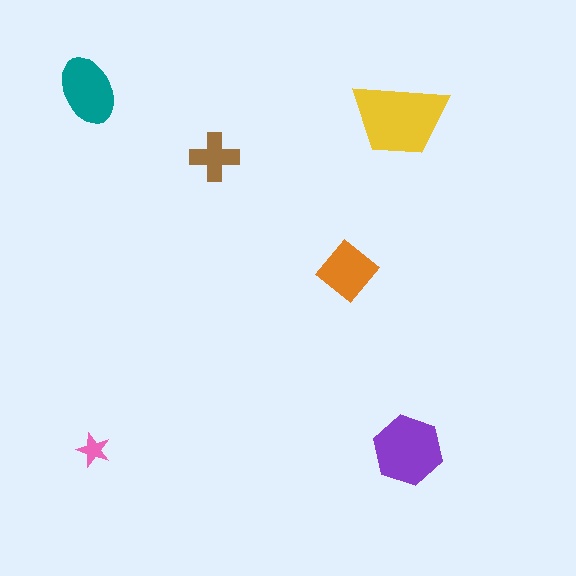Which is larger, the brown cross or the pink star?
The brown cross.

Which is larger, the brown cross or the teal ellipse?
The teal ellipse.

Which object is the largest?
The yellow trapezoid.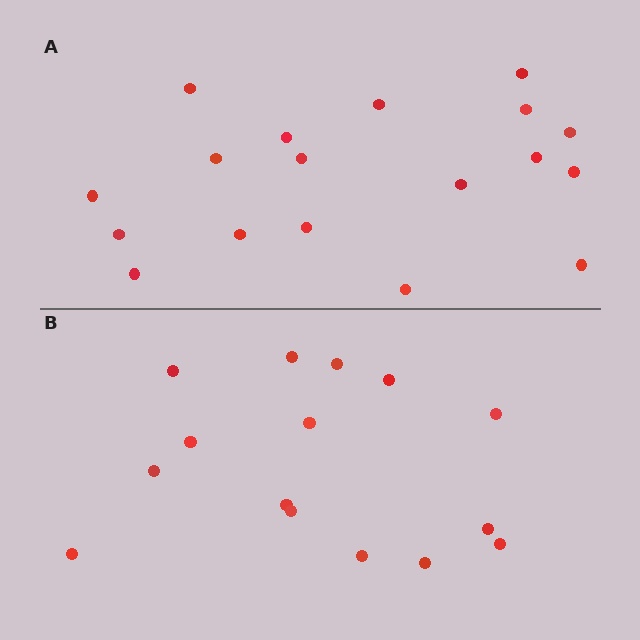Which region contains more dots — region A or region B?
Region A (the top region) has more dots.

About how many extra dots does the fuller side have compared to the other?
Region A has just a few more — roughly 2 or 3 more dots than region B.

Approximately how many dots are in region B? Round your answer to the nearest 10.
About 20 dots. (The exact count is 15, which rounds to 20.)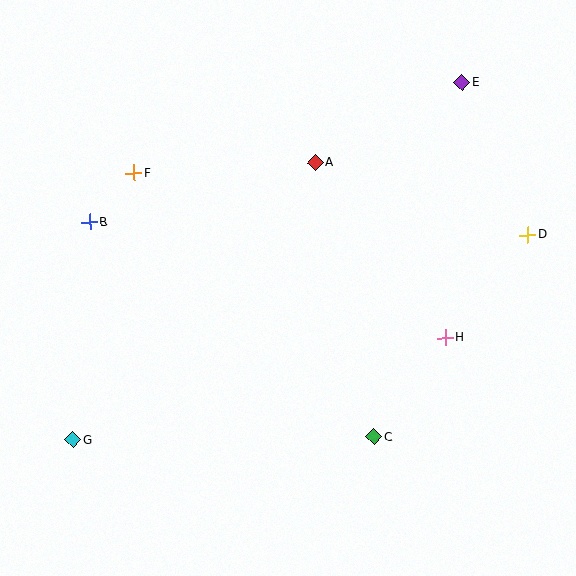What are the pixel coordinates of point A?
Point A is at (315, 163).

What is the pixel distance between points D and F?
The distance between D and F is 398 pixels.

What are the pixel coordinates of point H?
Point H is at (445, 338).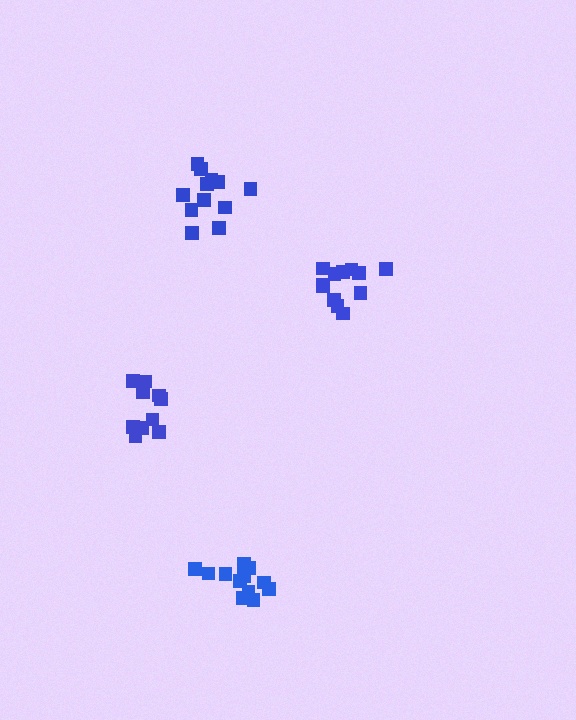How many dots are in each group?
Group 1: 12 dots, Group 2: 10 dots, Group 3: 12 dots, Group 4: 12 dots (46 total).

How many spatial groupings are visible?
There are 4 spatial groupings.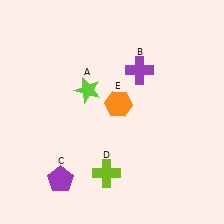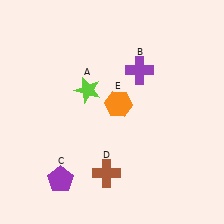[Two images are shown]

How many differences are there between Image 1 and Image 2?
There is 1 difference between the two images.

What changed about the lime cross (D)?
In Image 1, D is lime. In Image 2, it changed to brown.